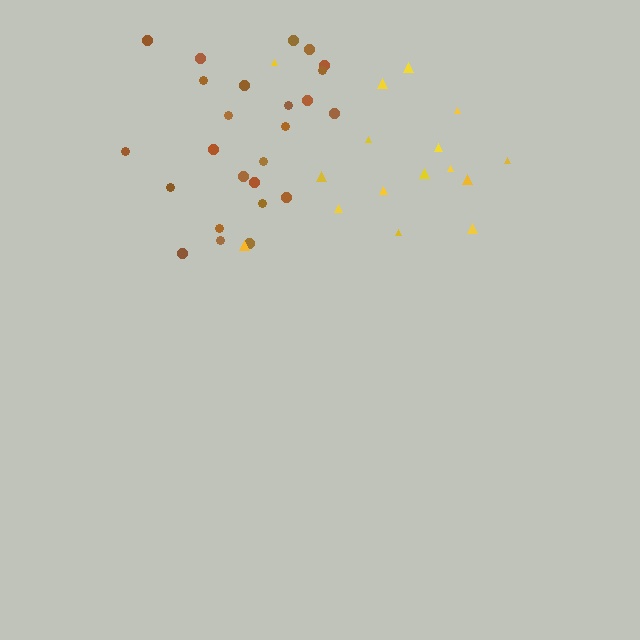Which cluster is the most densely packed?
Brown.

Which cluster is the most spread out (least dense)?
Yellow.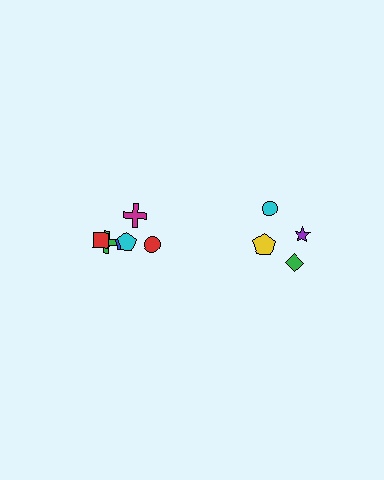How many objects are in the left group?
There are 6 objects.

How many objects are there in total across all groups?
There are 10 objects.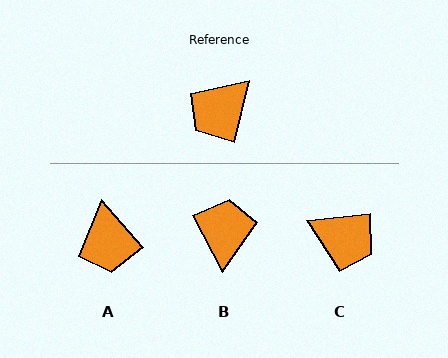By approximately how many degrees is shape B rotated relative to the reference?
Approximately 138 degrees clockwise.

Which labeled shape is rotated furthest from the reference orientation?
B, about 138 degrees away.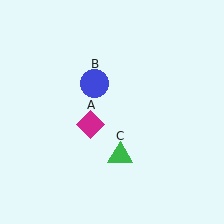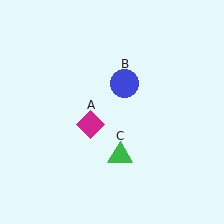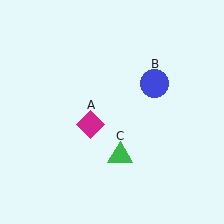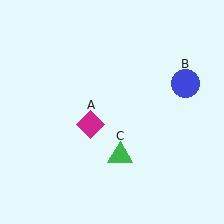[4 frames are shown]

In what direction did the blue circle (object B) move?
The blue circle (object B) moved right.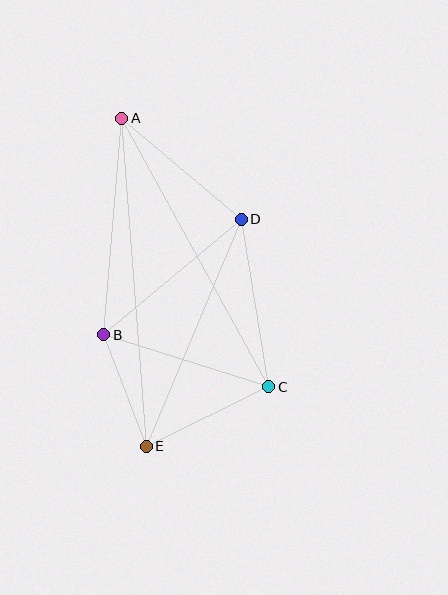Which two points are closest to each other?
Points B and E are closest to each other.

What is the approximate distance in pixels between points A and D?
The distance between A and D is approximately 156 pixels.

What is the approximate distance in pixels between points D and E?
The distance between D and E is approximately 246 pixels.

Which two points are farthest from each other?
Points A and E are farthest from each other.